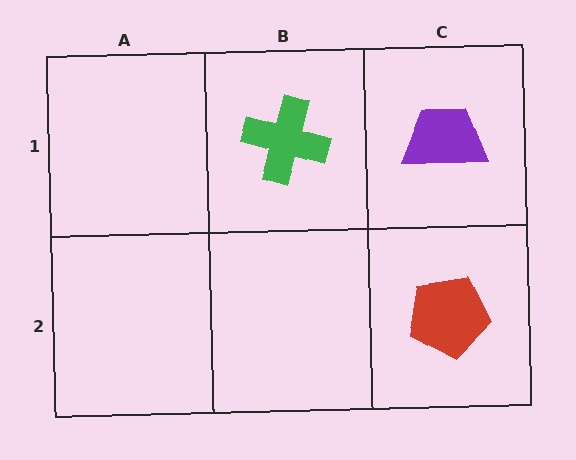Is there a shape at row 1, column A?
No, that cell is empty.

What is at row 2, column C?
A red pentagon.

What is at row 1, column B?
A green cross.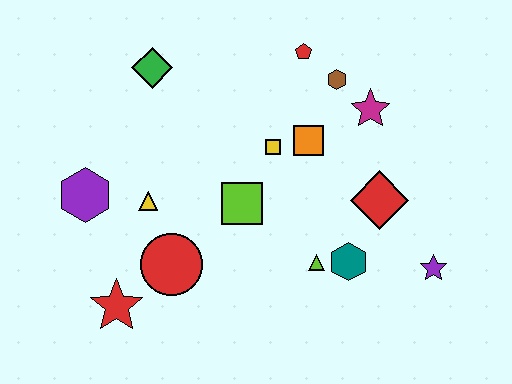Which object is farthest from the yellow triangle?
The purple star is farthest from the yellow triangle.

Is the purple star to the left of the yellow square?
No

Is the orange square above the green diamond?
No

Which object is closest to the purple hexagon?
The yellow triangle is closest to the purple hexagon.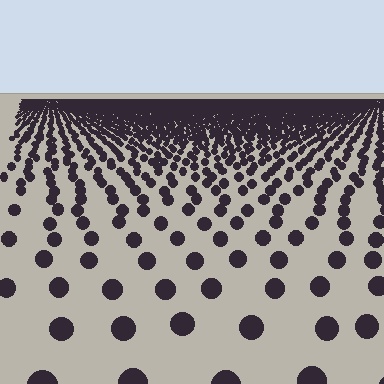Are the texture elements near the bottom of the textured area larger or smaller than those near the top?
Larger. Near the bottom, elements are closer to the viewer and appear at a bigger on-screen size.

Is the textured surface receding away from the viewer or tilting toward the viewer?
The surface is receding away from the viewer. Texture elements get smaller and denser toward the top.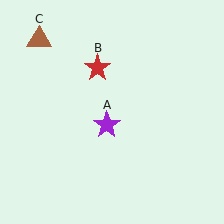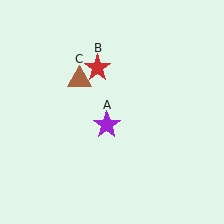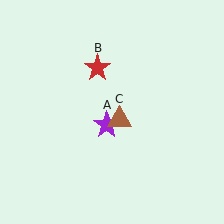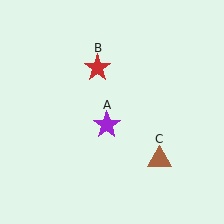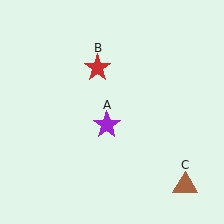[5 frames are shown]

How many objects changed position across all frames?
1 object changed position: brown triangle (object C).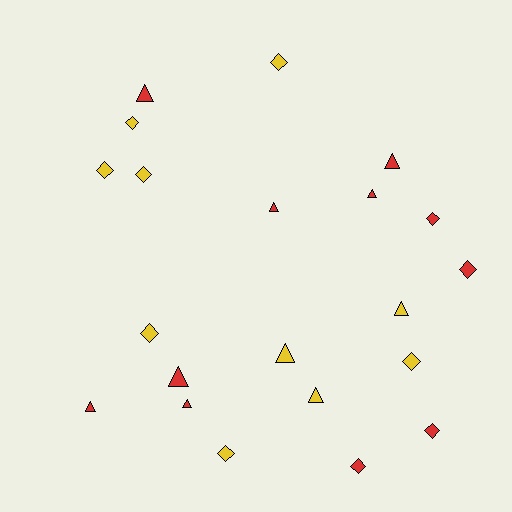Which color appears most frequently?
Red, with 11 objects.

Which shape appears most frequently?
Diamond, with 11 objects.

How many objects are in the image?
There are 21 objects.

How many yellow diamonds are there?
There are 7 yellow diamonds.